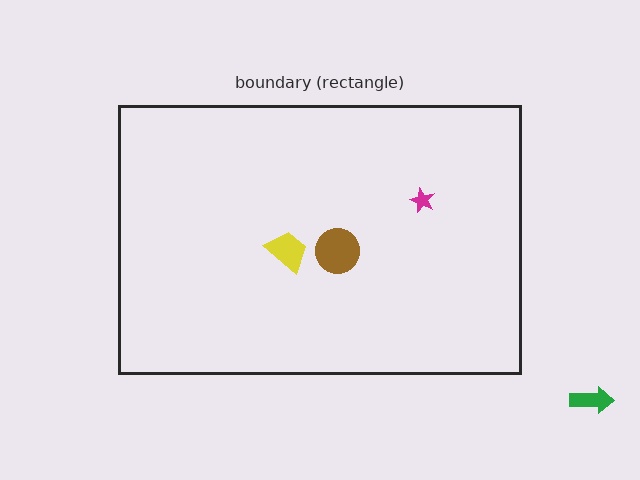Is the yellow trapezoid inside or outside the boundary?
Inside.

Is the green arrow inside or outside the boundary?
Outside.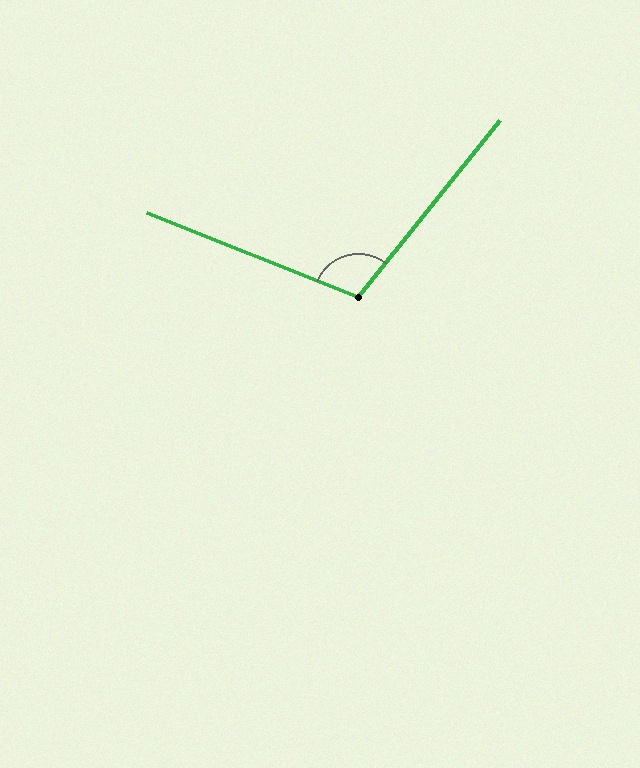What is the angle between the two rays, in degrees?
Approximately 107 degrees.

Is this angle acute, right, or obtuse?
It is obtuse.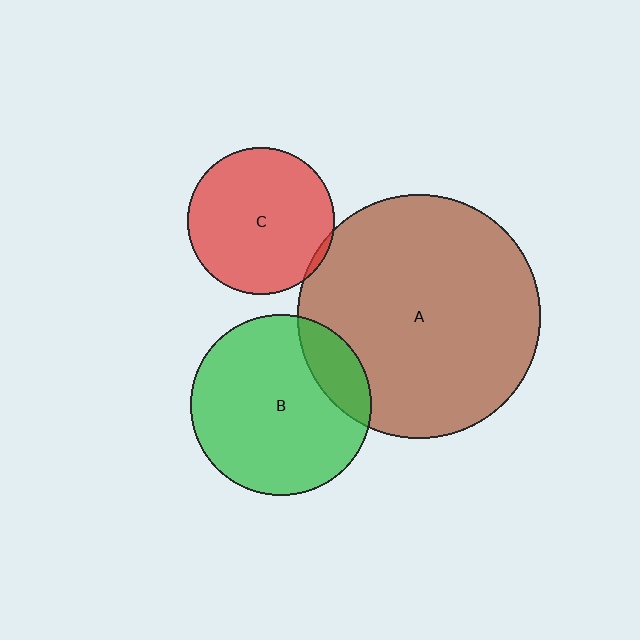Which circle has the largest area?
Circle A (brown).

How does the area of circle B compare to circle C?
Approximately 1.5 times.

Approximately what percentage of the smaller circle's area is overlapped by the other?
Approximately 5%.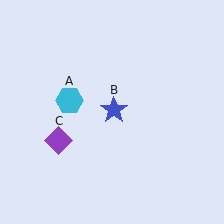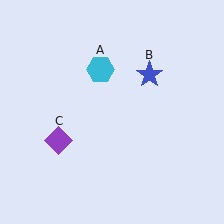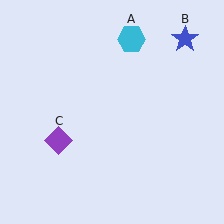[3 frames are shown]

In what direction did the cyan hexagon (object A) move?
The cyan hexagon (object A) moved up and to the right.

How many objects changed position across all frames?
2 objects changed position: cyan hexagon (object A), blue star (object B).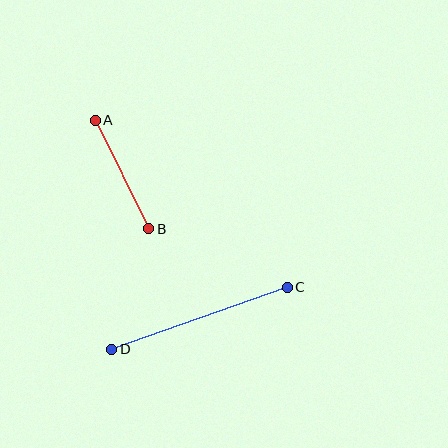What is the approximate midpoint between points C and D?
The midpoint is at approximately (200, 318) pixels.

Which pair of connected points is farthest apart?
Points C and D are farthest apart.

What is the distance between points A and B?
The distance is approximately 121 pixels.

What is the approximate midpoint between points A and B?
The midpoint is at approximately (122, 175) pixels.